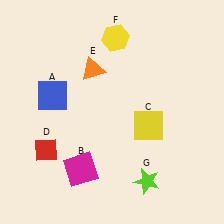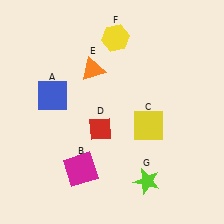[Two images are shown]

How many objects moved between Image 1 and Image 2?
1 object moved between the two images.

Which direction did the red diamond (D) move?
The red diamond (D) moved right.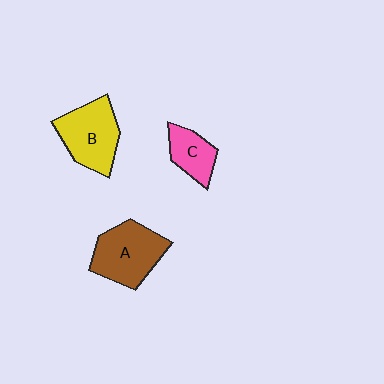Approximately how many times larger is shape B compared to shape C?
Approximately 1.7 times.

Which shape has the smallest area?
Shape C (pink).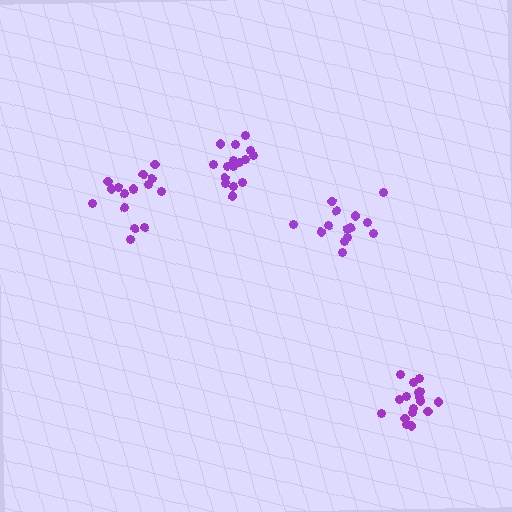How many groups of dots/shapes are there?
There are 4 groups.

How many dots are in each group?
Group 1: 16 dots, Group 2: 14 dots, Group 3: 17 dots, Group 4: 16 dots (63 total).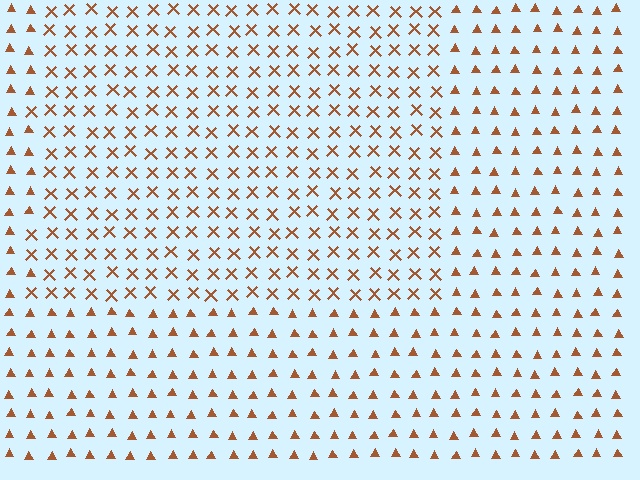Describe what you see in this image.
The image is filled with small brown elements arranged in a uniform grid. A rectangle-shaped region contains X marks, while the surrounding area contains triangles. The boundary is defined purely by the change in element shape.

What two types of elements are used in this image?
The image uses X marks inside the rectangle region and triangles outside it.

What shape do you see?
I see a rectangle.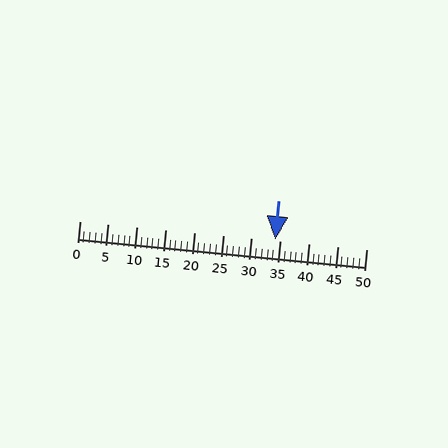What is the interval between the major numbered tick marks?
The major tick marks are spaced 5 units apart.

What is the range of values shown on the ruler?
The ruler shows values from 0 to 50.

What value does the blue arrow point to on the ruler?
The blue arrow points to approximately 34.